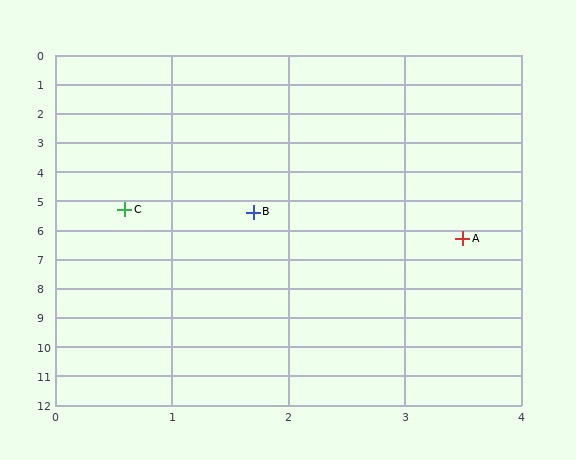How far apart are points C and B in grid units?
Points C and B are about 1.1 grid units apart.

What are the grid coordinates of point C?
Point C is at approximately (0.6, 5.3).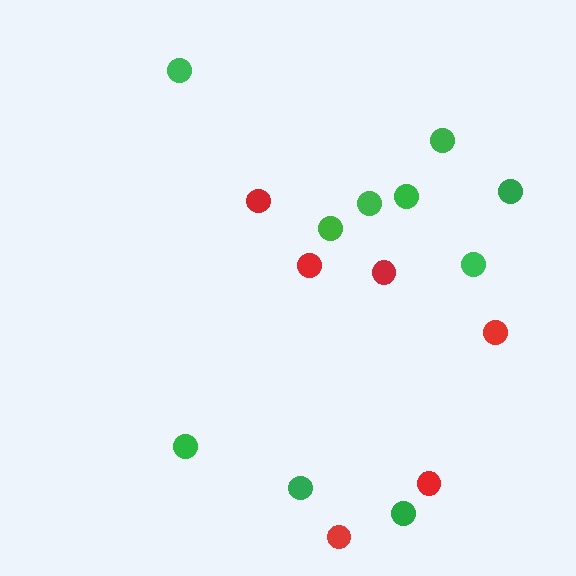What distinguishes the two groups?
There are 2 groups: one group of red circles (6) and one group of green circles (10).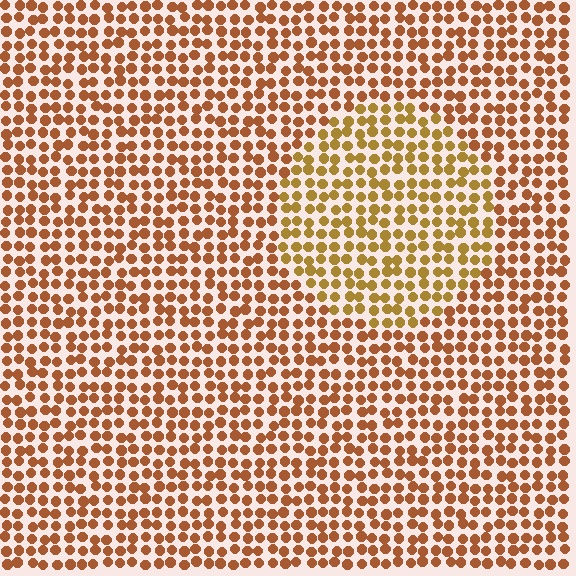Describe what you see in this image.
The image is filled with small brown elements in a uniform arrangement. A circle-shaped region is visible where the elements are tinted to a slightly different hue, forming a subtle color boundary.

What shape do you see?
I see a circle.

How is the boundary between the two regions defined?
The boundary is defined purely by a slight shift in hue (about 23 degrees). Spacing, size, and orientation are identical on both sides.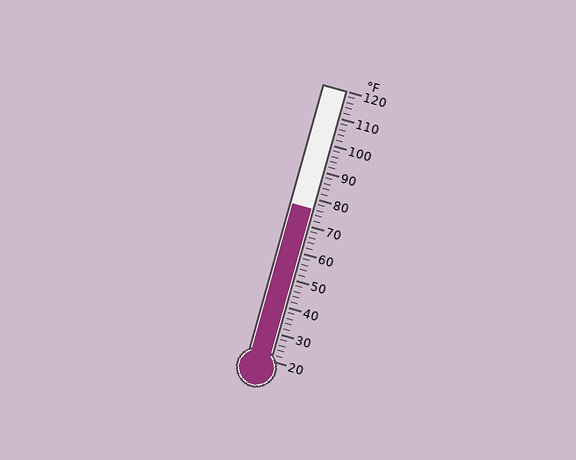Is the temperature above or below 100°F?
The temperature is below 100°F.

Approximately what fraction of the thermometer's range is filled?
The thermometer is filled to approximately 55% of its range.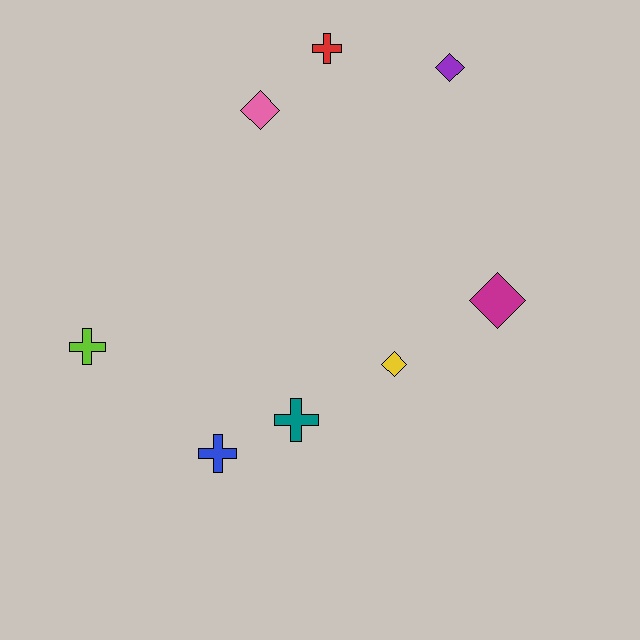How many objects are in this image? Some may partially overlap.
There are 8 objects.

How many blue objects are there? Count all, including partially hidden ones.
There is 1 blue object.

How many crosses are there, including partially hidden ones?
There are 4 crosses.